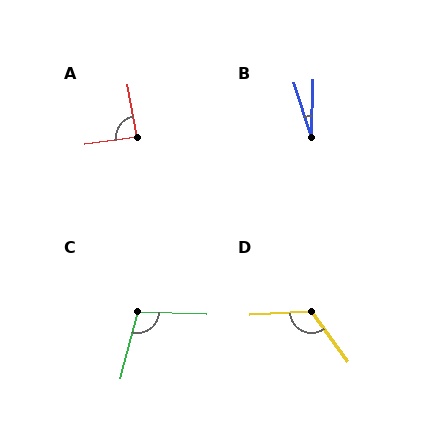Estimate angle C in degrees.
Approximately 102 degrees.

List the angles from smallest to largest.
B (20°), A (88°), C (102°), D (123°).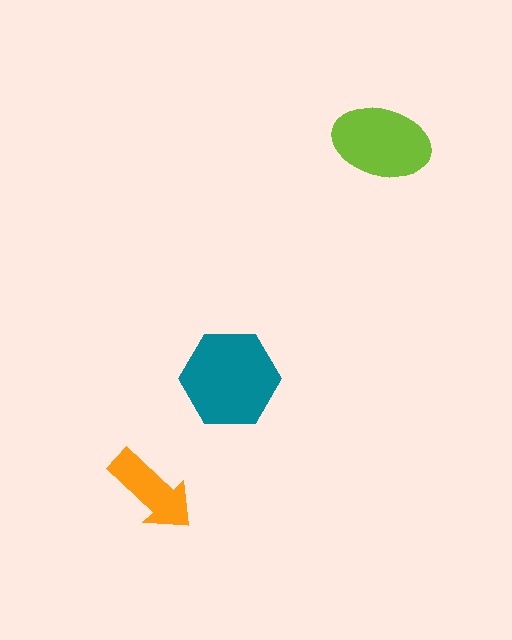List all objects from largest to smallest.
The teal hexagon, the lime ellipse, the orange arrow.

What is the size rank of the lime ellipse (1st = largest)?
2nd.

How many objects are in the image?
There are 3 objects in the image.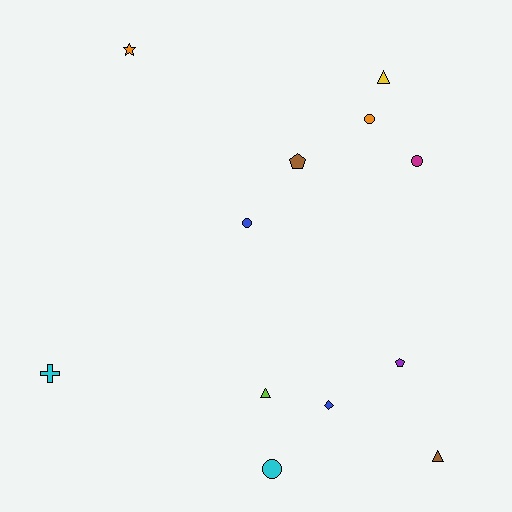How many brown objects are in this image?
There are 2 brown objects.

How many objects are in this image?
There are 12 objects.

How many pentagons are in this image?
There are 2 pentagons.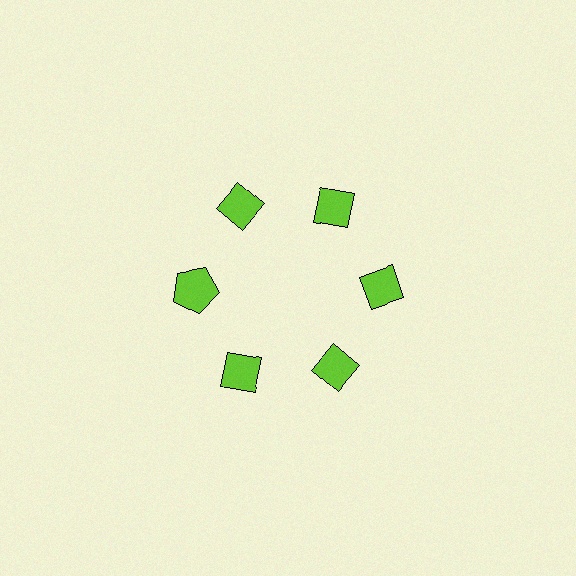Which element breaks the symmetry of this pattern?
The lime pentagon at roughly the 9 o'clock position breaks the symmetry. All other shapes are lime diamonds.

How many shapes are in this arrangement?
There are 6 shapes arranged in a ring pattern.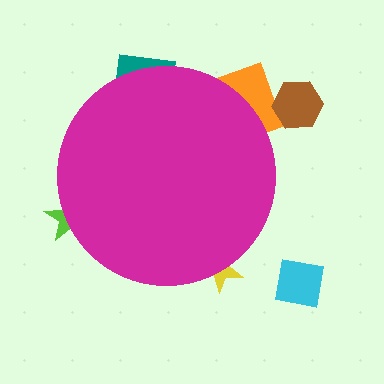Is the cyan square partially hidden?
No, the cyan square is fully visible.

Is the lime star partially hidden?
Yes, the lime star is partially hidden behind the magenta circle.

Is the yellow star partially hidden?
Yes, the yellow star is partially hidden behind the magenta circle.